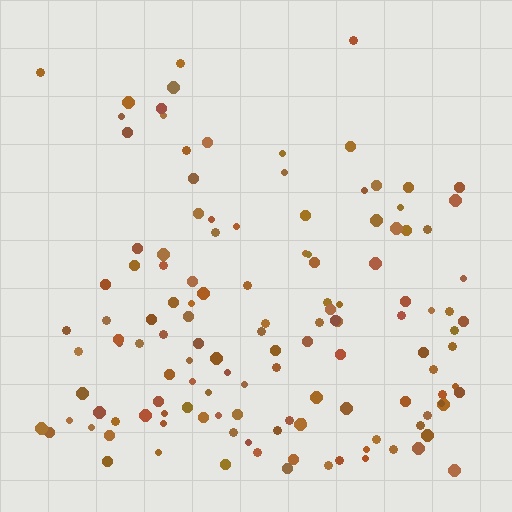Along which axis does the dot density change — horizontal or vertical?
Vertical.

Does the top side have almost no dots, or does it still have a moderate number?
Still a moderate number, just noticeably fewer than the bottom.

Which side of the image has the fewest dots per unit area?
The top.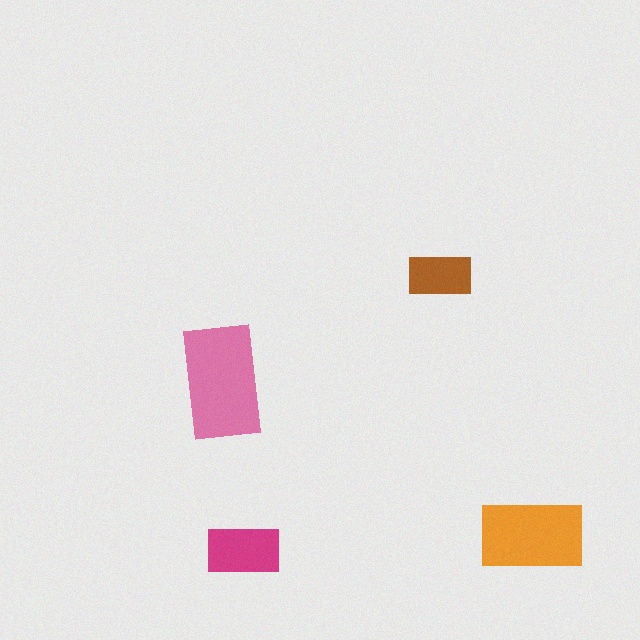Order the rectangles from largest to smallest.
the pink one, the orange one, the magenta one, the brown one.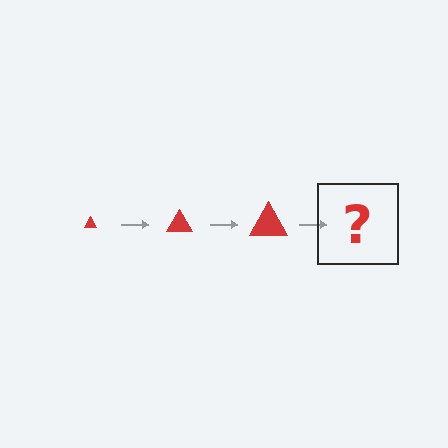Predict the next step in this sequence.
The next step is a red triangle, larger than the previous one.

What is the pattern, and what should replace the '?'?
The pattern is that the triangle gets progressively larger each step. The '?' should be a red triangle, larger than the previous one.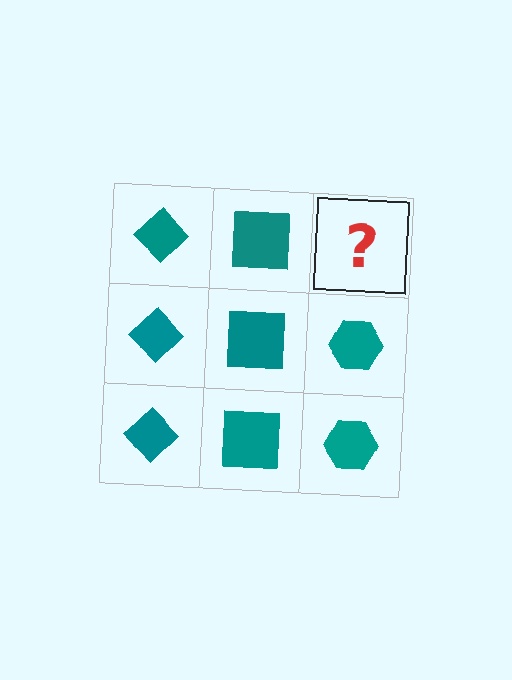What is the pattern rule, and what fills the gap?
The rule is that each column has a consistent shape. The gap should be filled with a teal hexagon.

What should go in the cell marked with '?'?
The missing cell should contain a teal hexagon.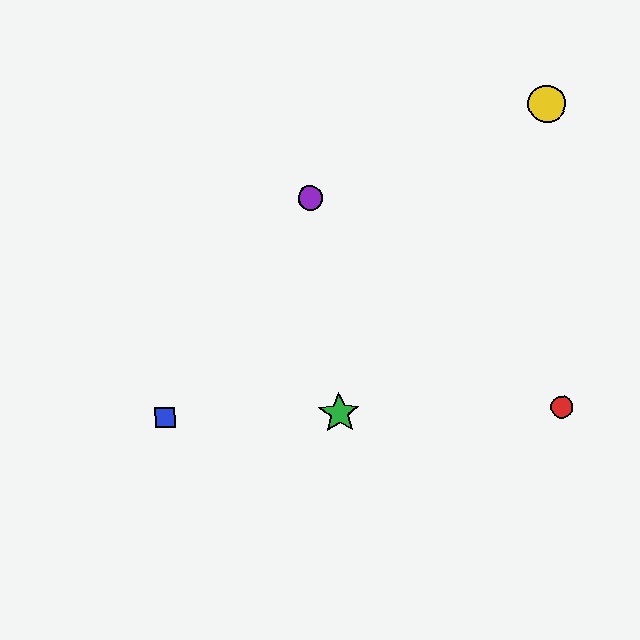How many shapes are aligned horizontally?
3 shapes (the red circle, the blue square, the green star) are aligned horizontally.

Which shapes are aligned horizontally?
The red circle, the blue square, the green star are aligned horizontally.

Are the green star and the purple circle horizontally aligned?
No, the green star is at y≈413 and the purple circle is at y≈198.